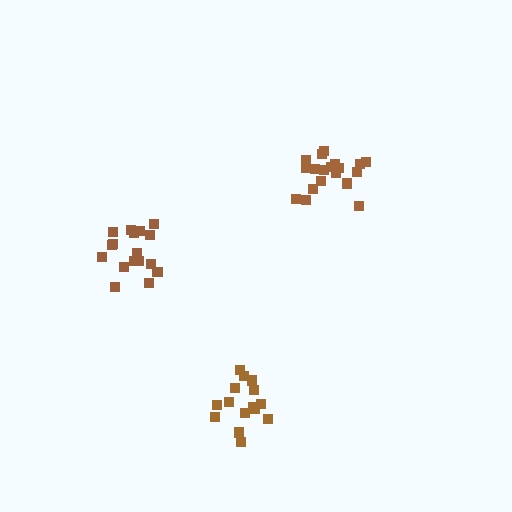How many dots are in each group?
Group 1: 15 dots, Group 2: 20 dots, Group 3: 17 dots (52 total).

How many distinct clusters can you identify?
There are 3 distinct clusters.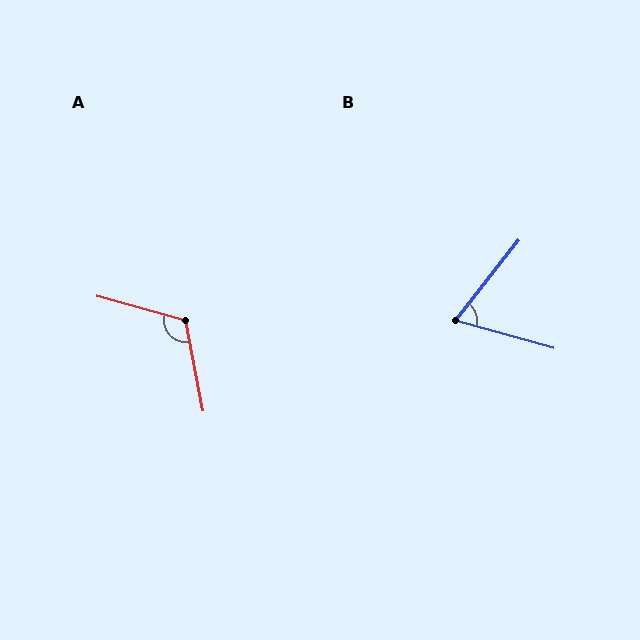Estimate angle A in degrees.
Approximately 117 degrees.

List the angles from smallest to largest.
B (68°), A (117°).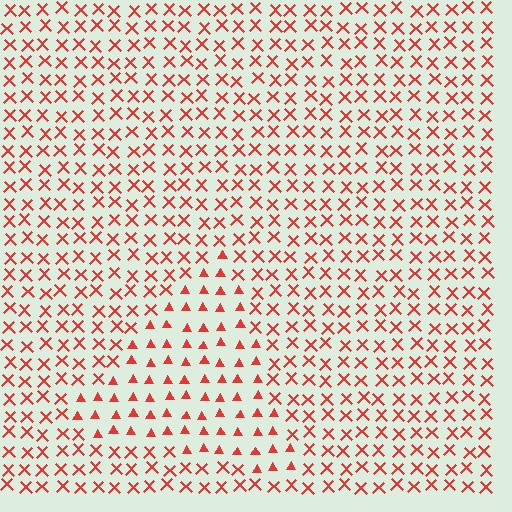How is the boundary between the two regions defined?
The boundary is defined by a change in element shape: triangles inside vs. X marks outside. All elements share the same color and spacing.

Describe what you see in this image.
The image is filled with small red elements arranged in a uniform grid. A triangle-shaped region contains triangles, while the surrounding area contains X marks. The boundary is defined purely by the change in element shape.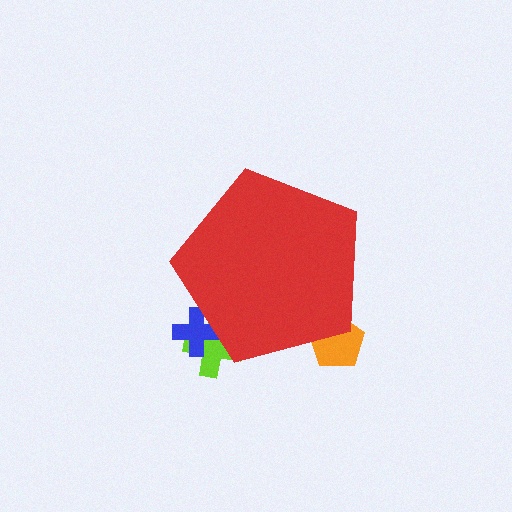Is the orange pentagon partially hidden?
Yes, the orange pentagon is partially hidden behind the red pentagon.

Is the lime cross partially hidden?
Yes, the lime cross is partially hidden behind the red pentagon.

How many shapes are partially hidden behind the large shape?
3 shapes are partially hidden.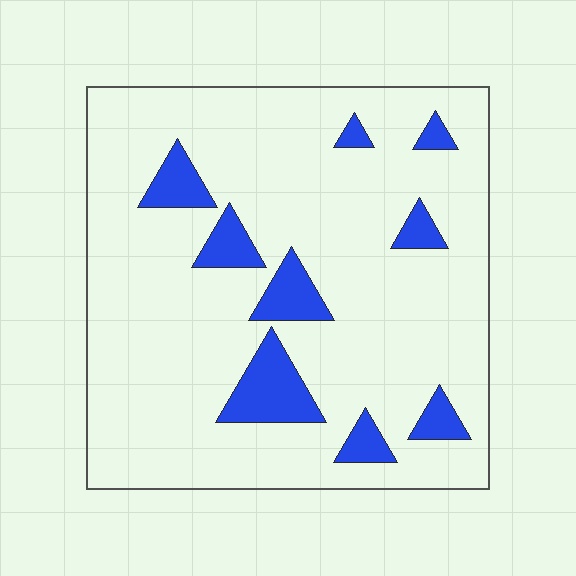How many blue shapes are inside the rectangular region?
9.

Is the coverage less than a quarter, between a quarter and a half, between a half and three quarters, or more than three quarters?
Less than a quarter.